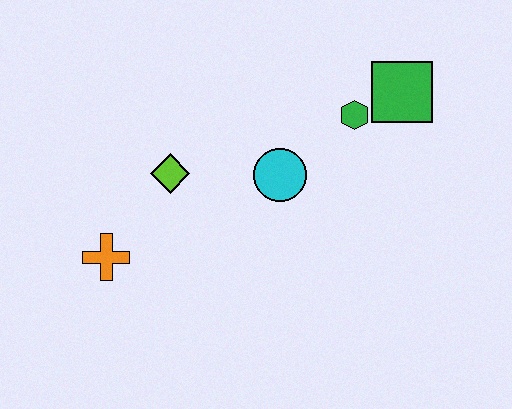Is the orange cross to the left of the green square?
Yes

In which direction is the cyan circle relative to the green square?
The cyan circle is to the left of the green square.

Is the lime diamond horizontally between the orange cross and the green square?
Yes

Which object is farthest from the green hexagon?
The orange cross is farthest from the green hexagon.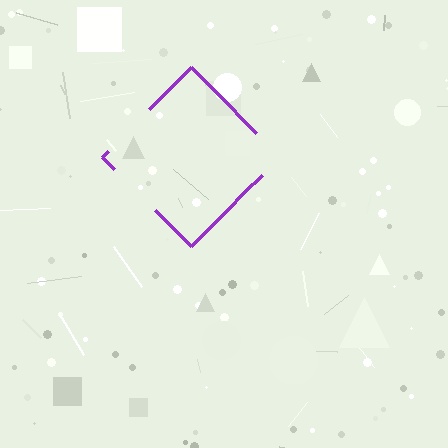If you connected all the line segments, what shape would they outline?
They would outline a diamond.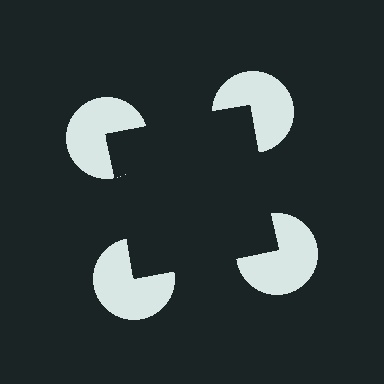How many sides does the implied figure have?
4 sides.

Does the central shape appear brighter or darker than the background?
It typically appears slightly darker than the background, even though no actual brightness change is drawn.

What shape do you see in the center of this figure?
An illusory square — its edges are inferred from the aligned wedge cuts in the pac-man discs, not physically drawn.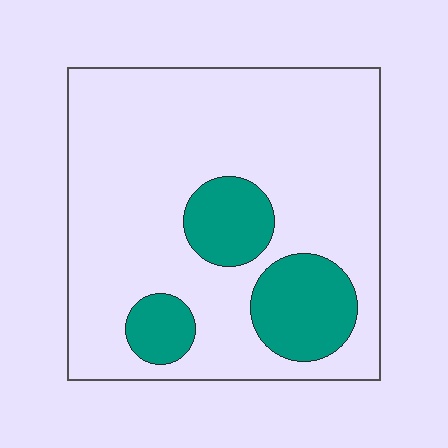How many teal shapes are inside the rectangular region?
3.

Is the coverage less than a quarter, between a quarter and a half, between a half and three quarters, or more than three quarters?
Less than a quarter.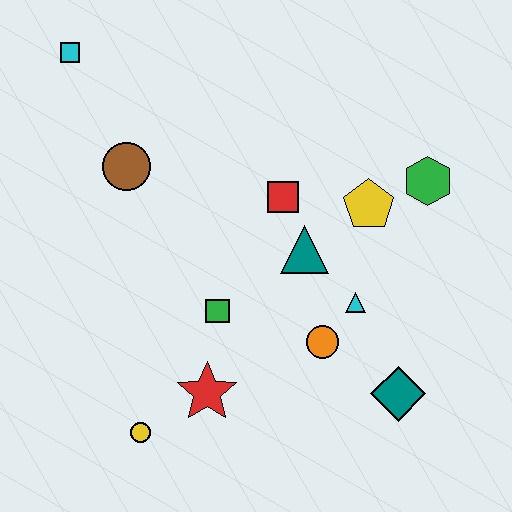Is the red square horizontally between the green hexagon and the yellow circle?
Yes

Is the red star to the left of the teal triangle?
Yes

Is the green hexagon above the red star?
Yes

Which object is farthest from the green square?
The cyan square is farthest from the green square.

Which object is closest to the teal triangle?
The red square is closest to the teal triangle.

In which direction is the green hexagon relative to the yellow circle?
The green hexagon is to the right of the yellow circle.